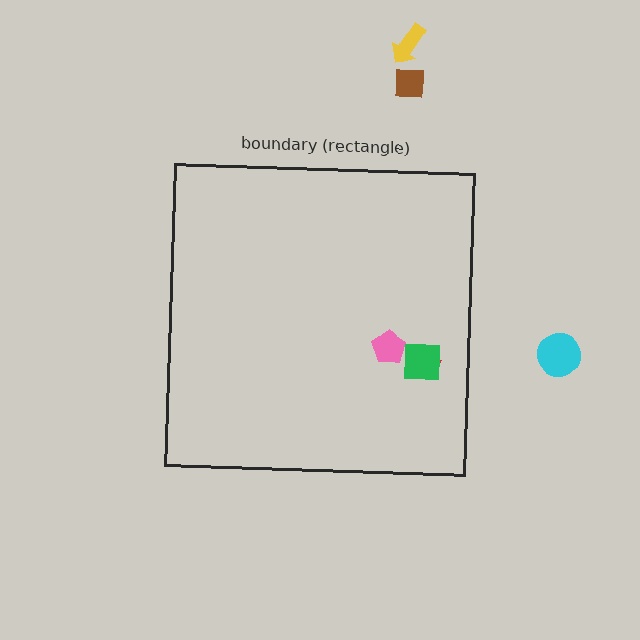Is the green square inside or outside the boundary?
Inside.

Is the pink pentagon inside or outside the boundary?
Inside.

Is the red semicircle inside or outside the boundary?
Inside.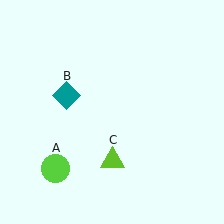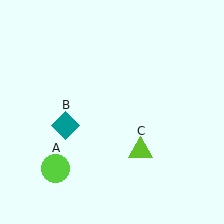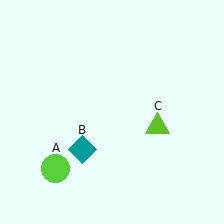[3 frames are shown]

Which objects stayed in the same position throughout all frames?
Lime circle (object A) remained stationary.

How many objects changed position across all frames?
2 objects changed position: teal diamond (object B), lime triangle (object C).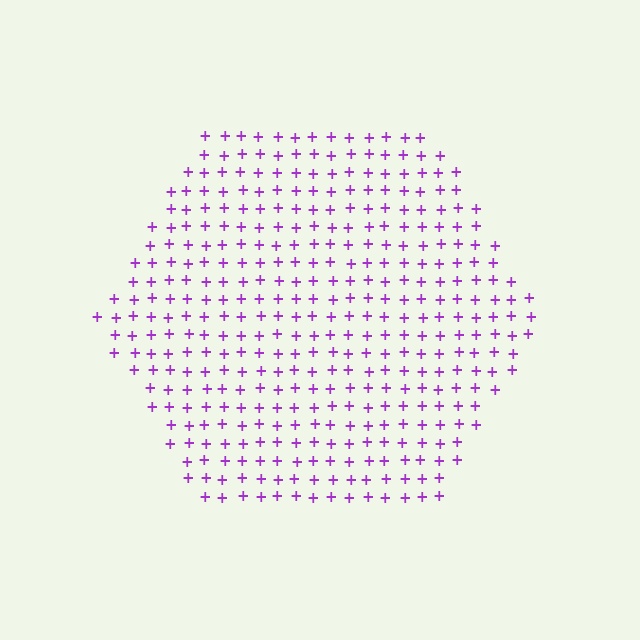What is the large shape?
The large shape is a hexagon.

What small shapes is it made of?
It is made of small plus signs.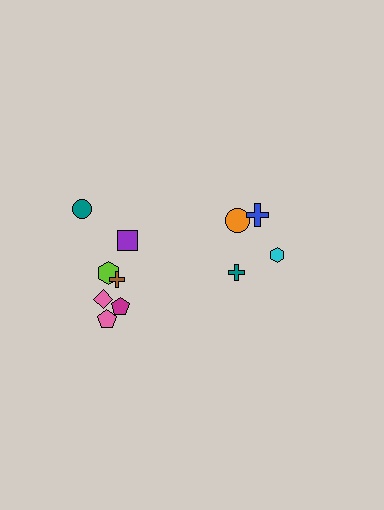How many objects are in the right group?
There are 4 objects.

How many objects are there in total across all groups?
There are 11 objects.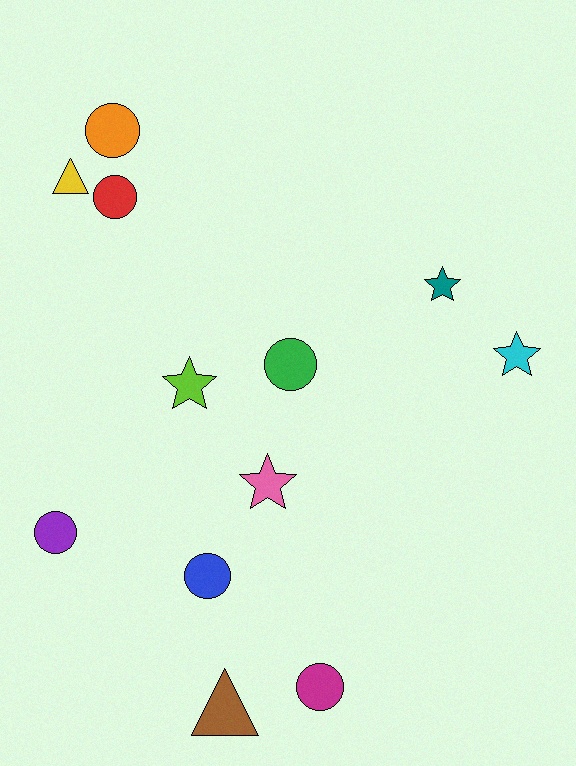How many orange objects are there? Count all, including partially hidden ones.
There is 1 orange object.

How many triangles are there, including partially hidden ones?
There are 2 triangles.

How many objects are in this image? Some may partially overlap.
There are 12 objects.